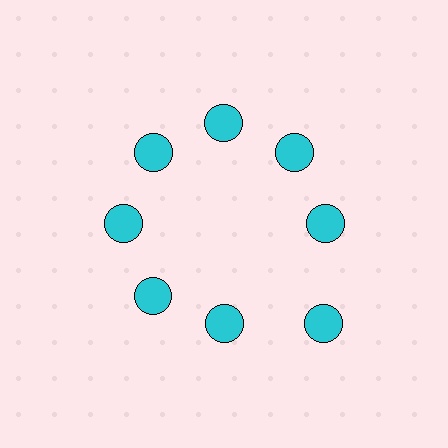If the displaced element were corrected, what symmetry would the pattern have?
It would have 8-fold rotational symmetry — the pattern would map onto itself every 45 degrees.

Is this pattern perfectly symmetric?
No. The 8 cyan circles are arranged in a ring, but one element near the 4 o'clock position is pushed outward from the center, breaking the 8-fold rotational symmetry.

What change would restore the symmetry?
The symmetry would be restored by moving it inward, back onto the ring so that all 8 circles sit at equal angles and equal distance from the center.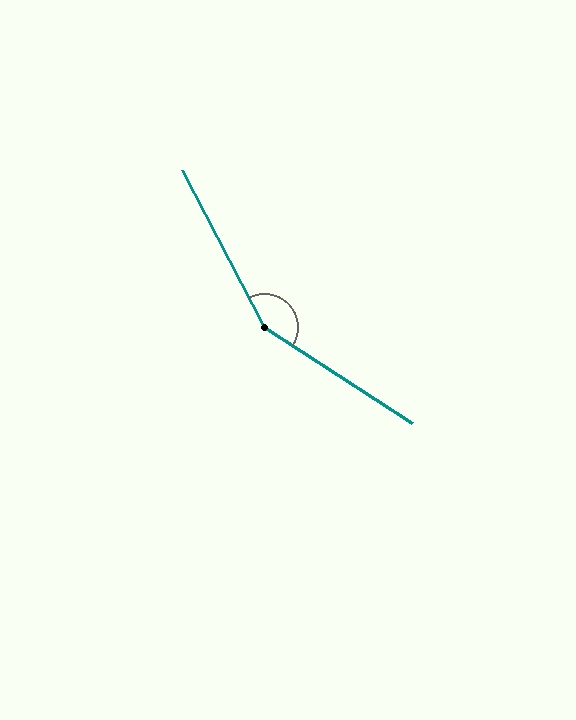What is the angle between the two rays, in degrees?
Approximately 151 degrees.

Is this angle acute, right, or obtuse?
It is obtuse.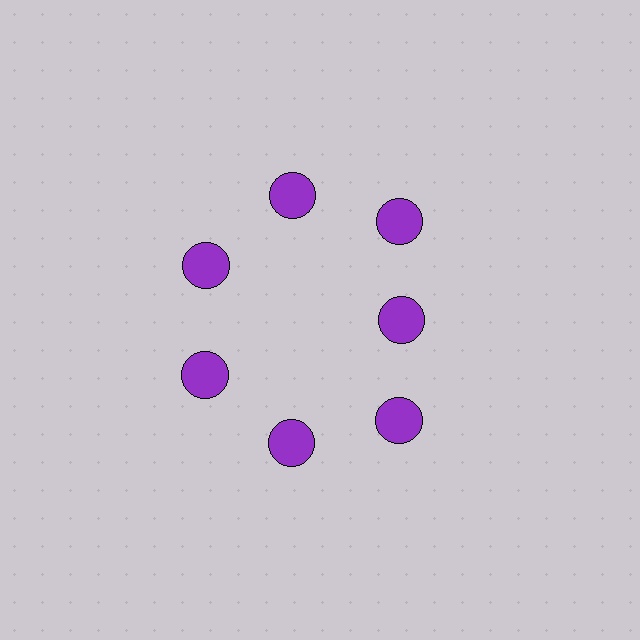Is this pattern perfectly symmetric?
No. The 7 purple circles are arranged in a ring, but one element near the 3 o'clock position is pulled inward toward the center, breaking the 7-fold rotational symmetry.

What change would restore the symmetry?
The symmetry would be restored by moving it outward, back onto the ring so that all 7 circles sit at equal angles and equal distance from the center.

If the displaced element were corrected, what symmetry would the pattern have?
It would have 7-fold rotational symmetry — the pattern would map onto itself every 51 degrees.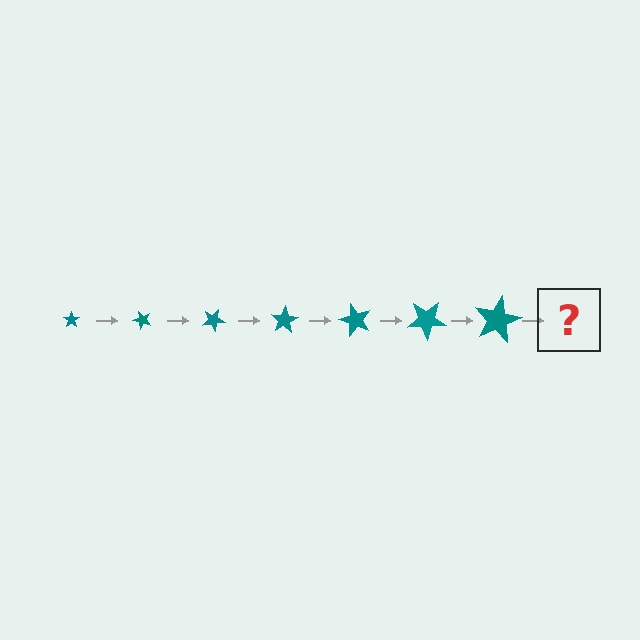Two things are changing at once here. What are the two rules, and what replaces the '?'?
The two rules are that the star grows larger each step and it rotates 50 degrees each step. The '?' should be a star, larger than the previous one and rotated 350 degrees from the start.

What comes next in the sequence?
The next element should be a star, larger than the previous one and rotated 350 degrees from the start.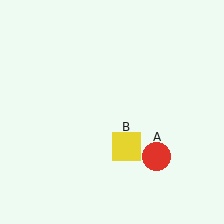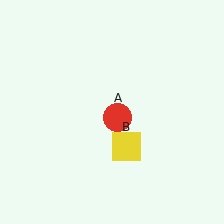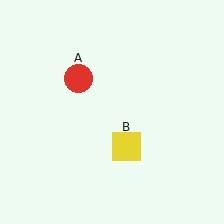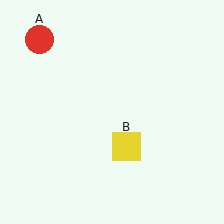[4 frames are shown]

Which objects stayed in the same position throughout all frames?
Yellow square (object B) remained stationary.